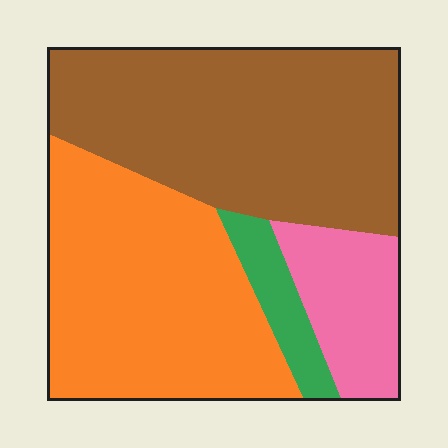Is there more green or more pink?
Pink.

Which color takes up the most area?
Brown, at roughly 45%.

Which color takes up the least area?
Green, at roughly 5%.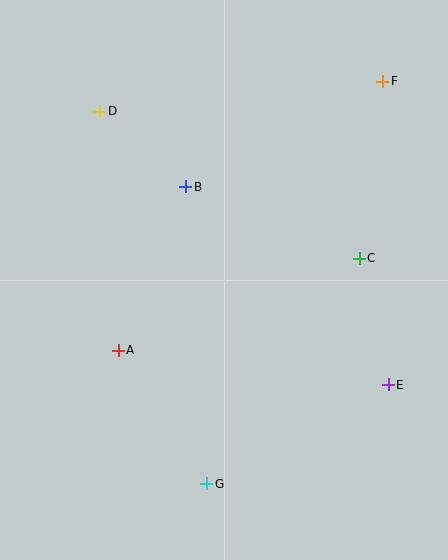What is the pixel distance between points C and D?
The distance between C and D is 298 pixels.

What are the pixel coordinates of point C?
Point C is at (359, 258).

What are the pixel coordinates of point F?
Point F is at (383, 81).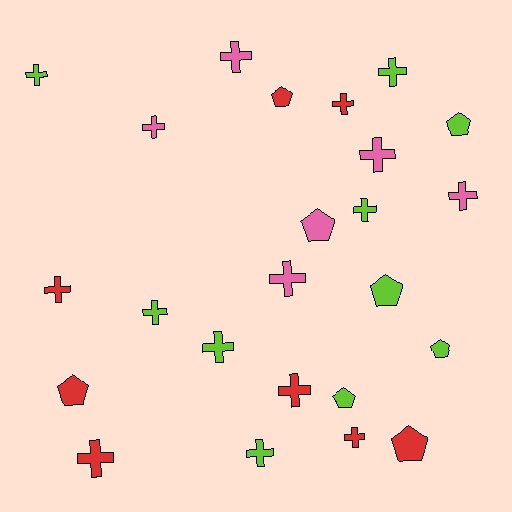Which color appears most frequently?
Lime, with 10 objects.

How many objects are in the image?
There are 24 objects.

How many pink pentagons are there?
There is 1 pink pentagon.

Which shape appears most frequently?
Cross, with 16 objects.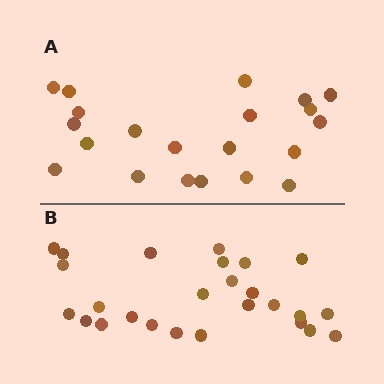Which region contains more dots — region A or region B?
Region B (the bottom region) has more dots.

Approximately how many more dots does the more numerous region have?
Region B has about 5 more dots than region A.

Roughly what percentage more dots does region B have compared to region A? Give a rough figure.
About 25% more.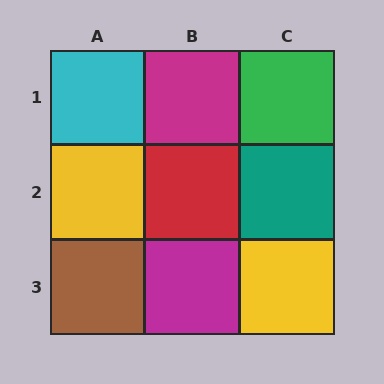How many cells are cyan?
1 cell is cyan.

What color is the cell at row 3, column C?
Yellow.